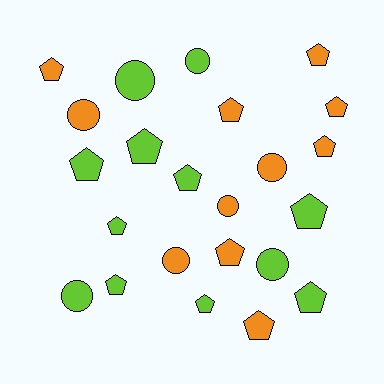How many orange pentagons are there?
There are 7 orange pentagons.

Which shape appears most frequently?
Pentagon, with 15 objects.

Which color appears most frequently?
Lime, with 12 objects.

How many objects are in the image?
There are 23 objects.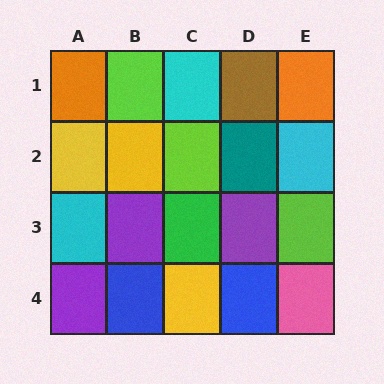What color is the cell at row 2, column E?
Cyan.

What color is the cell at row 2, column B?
Yellow.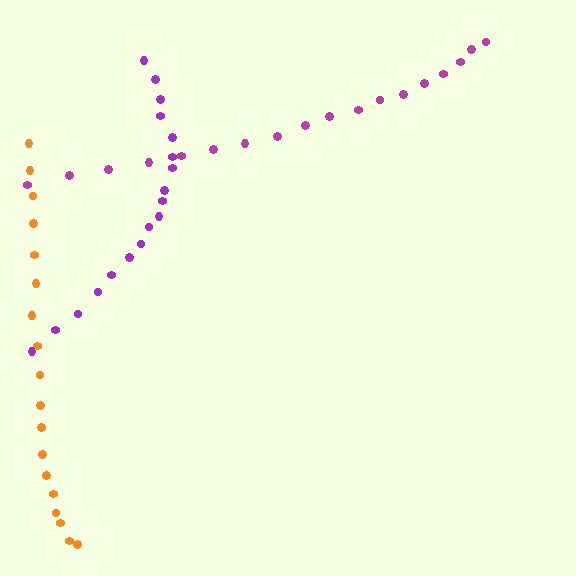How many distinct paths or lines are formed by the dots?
There are 3 distinct paths.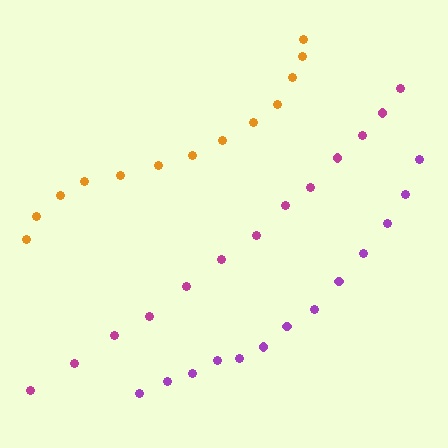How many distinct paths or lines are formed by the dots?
There are 3 distinct paths.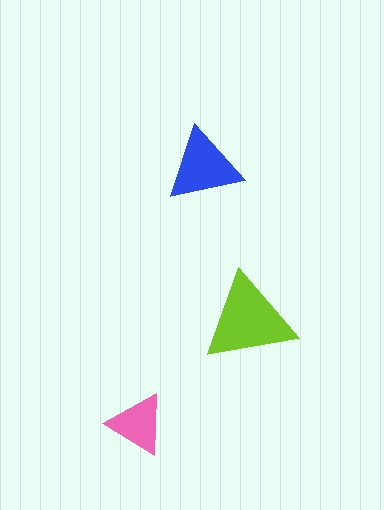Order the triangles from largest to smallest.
the lime one, the blue one, the pink one.